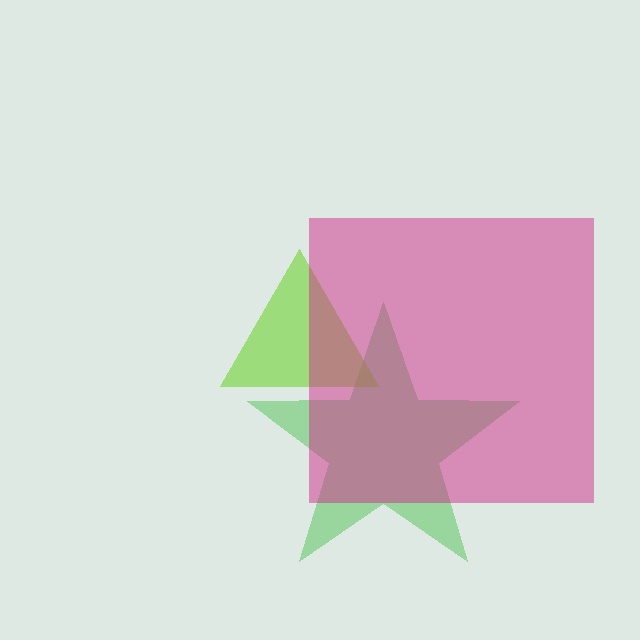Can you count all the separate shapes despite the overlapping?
Yes, there are 3 separate shapes.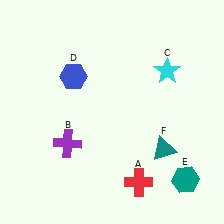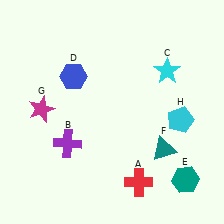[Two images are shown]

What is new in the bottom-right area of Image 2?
A cyan pentagon (H) was added in the bottom-right area of Image 2.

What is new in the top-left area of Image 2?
A magenta star (G) was added in the top-left area of Image 2.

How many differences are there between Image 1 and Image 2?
There are 2 differences between the two images.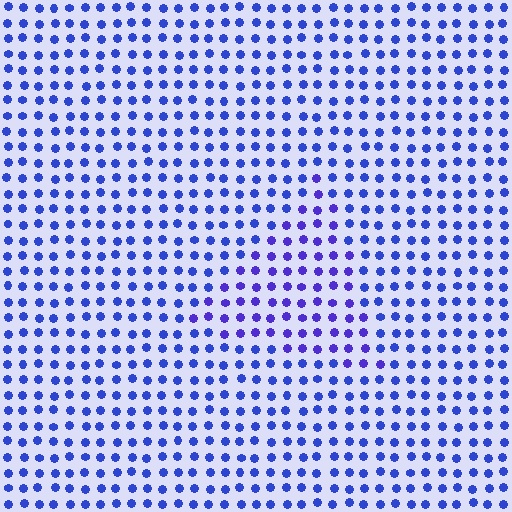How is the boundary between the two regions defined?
The boundary is defined purely by a slight shift in hue (about 22 degrees). Spacing, size, and orientation are identical on both sides.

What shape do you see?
I see a triangle.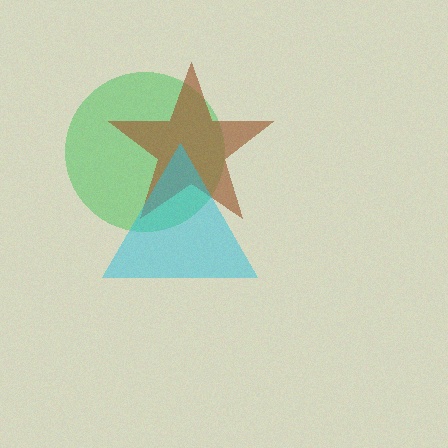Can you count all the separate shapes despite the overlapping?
Yes, there are 3 separate shapes.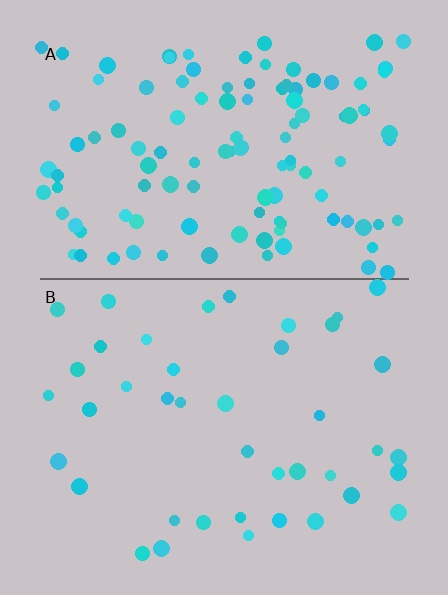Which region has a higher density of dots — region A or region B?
A (the top).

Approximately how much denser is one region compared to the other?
Approximately 2.8× — region A over region B.